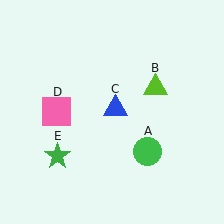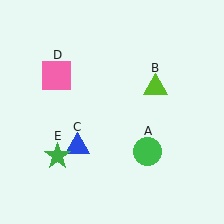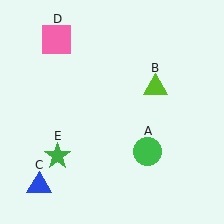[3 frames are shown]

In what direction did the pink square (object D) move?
The pink square (object D) moved up.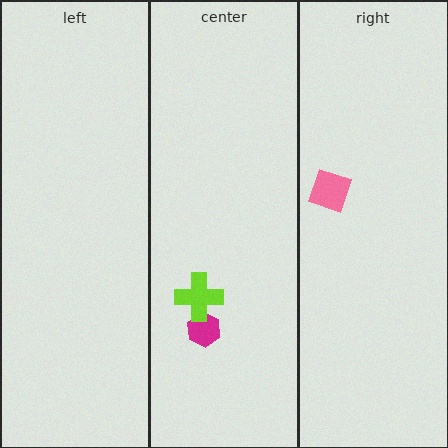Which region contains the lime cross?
The center region.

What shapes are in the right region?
The pink diamond.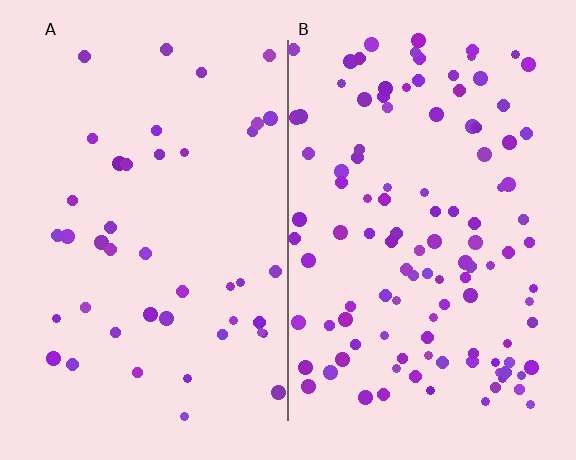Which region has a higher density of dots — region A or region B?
B (the right).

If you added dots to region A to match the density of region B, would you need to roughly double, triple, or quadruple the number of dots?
Approximately triple.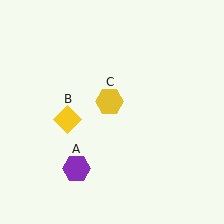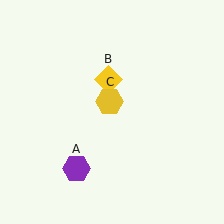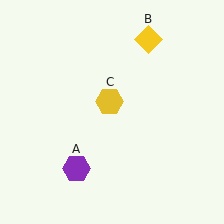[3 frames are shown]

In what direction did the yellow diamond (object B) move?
The yellow diamond (object B) moved up and to the right.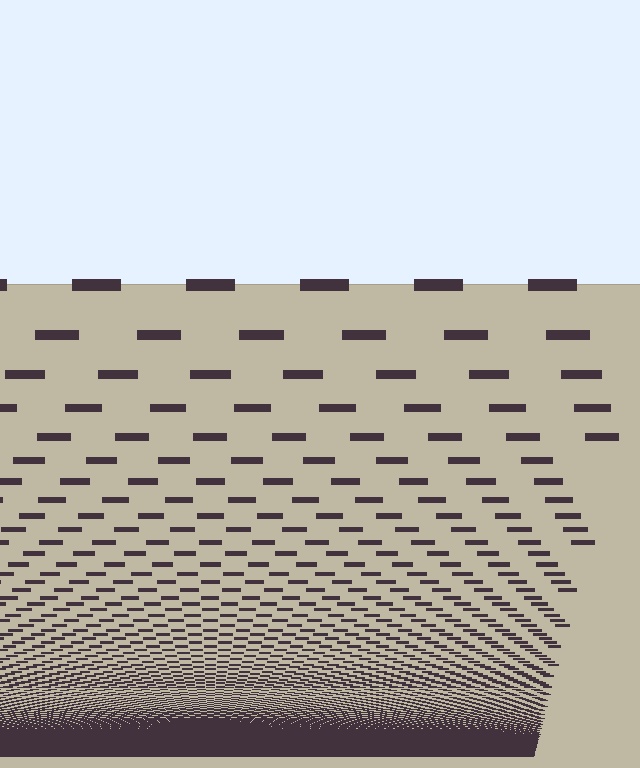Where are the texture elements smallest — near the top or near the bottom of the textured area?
Near the bottom.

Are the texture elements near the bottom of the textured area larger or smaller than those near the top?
Smaller. The gradient is inverted — elements near the bottom are smaller and denser.